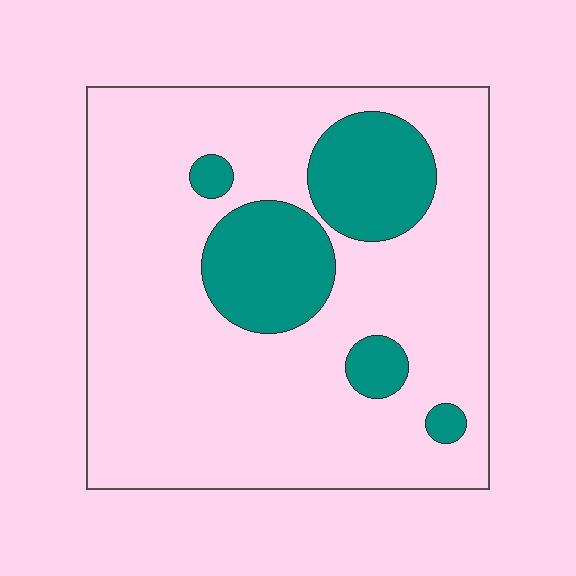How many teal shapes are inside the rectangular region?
5.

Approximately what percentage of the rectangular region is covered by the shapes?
Approximately 20%.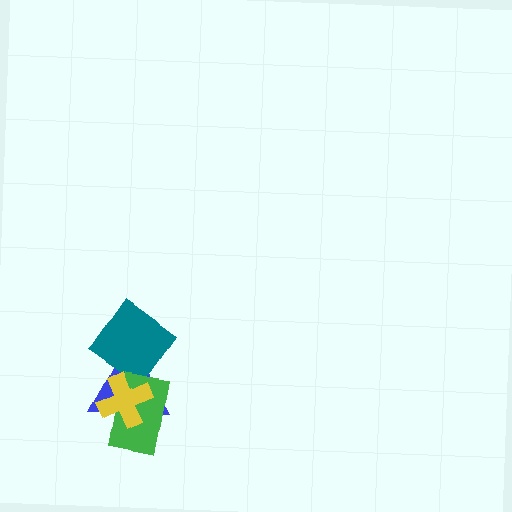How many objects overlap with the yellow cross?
3 objects overlap with the yellow cross.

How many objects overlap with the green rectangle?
3 objects overlap with the green rectangle.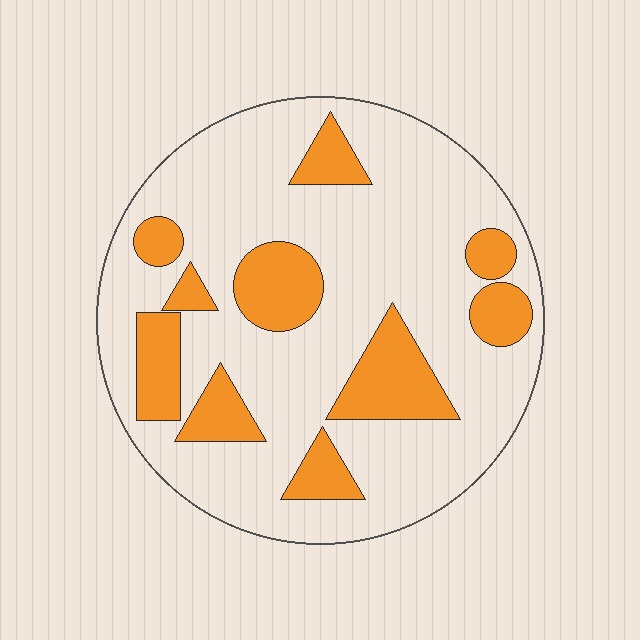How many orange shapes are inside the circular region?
10.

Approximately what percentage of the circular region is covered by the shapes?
Approximately 25%.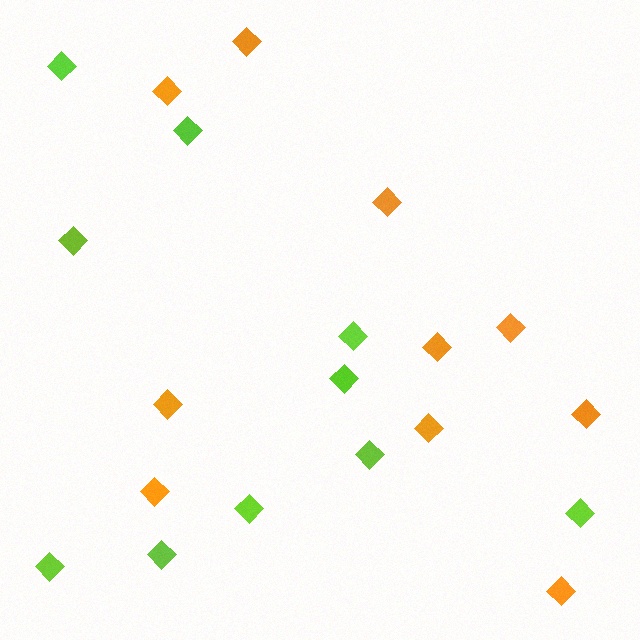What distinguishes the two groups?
There are 2 groups: one group of orange diamonds (10) and one group of lime diamonds (10).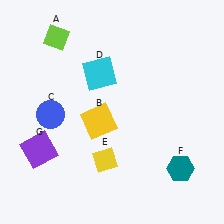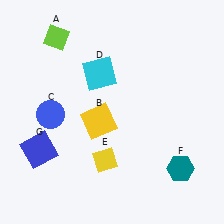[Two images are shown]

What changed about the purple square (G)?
In Image 1, G is purple. In Image 2, it changed to blue.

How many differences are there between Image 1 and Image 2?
There is 1 difference between the two images.